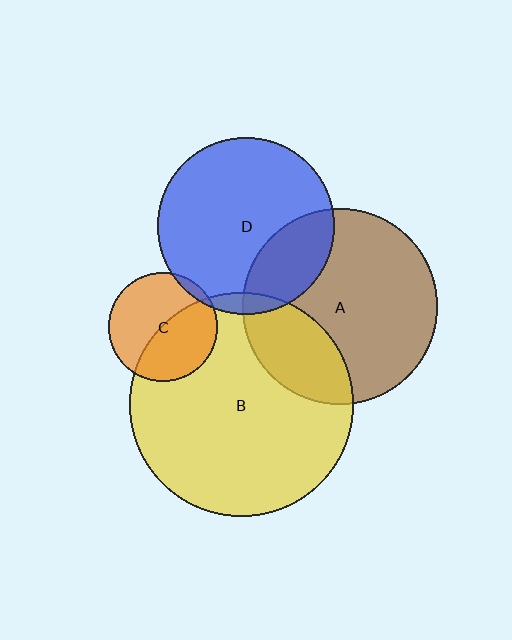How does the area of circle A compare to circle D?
Approximately 1.2 times.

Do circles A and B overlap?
Yes.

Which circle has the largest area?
Circle B (yellow).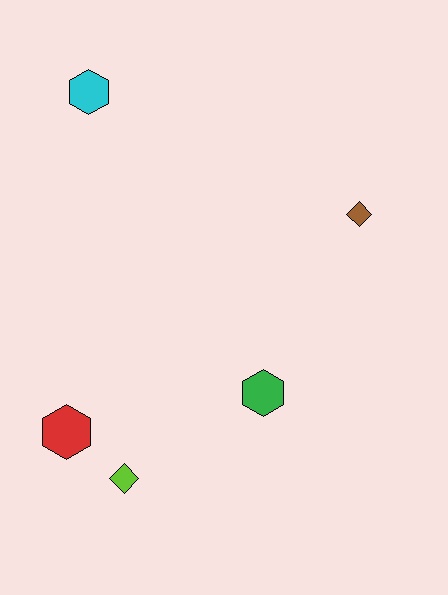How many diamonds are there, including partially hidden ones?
There are 2 diamonds.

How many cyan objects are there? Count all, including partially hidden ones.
There is 1 cyan object.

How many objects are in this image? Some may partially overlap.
There are 5 objects.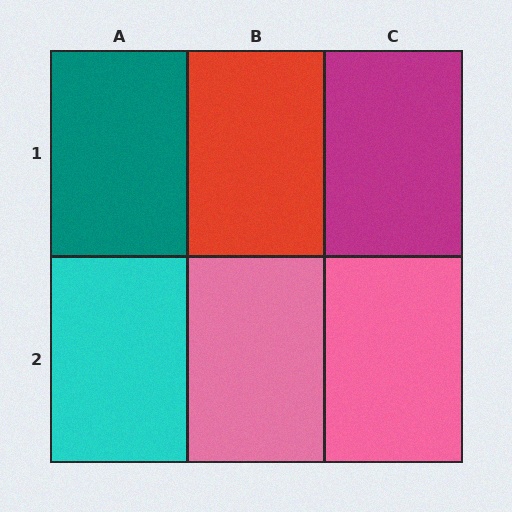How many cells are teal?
1 cell is teal.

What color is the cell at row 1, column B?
Red.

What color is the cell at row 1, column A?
Teal.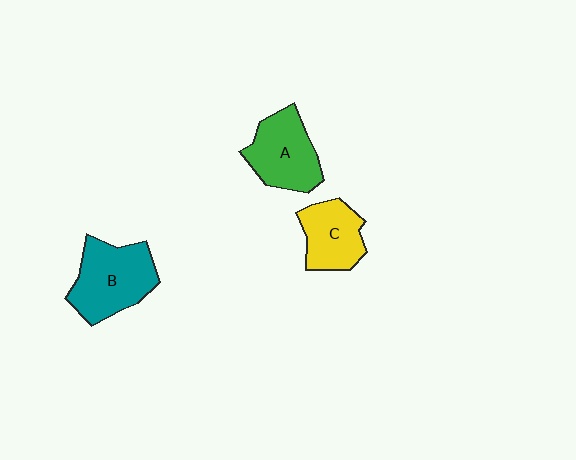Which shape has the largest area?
Shape B (teal).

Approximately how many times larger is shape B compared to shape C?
Approximately 1.4 times.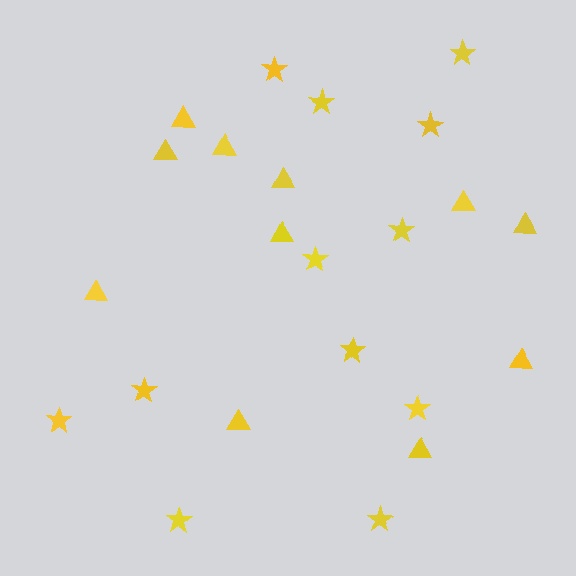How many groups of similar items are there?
There are 2 groups: one group of triangles (11) and one group of stars (12).